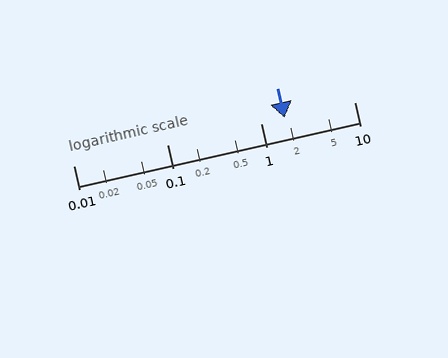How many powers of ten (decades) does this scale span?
The scale spans 3 decades, from 0.01 to 10.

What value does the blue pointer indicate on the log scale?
The pointer indicates approximately 1.8.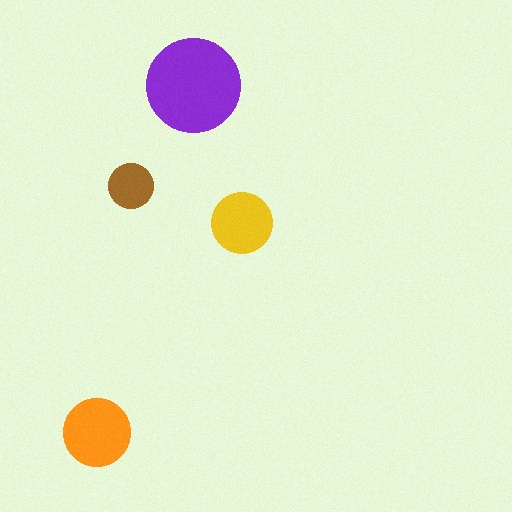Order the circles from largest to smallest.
the purple one, the orange one, the yellow one, the brown one.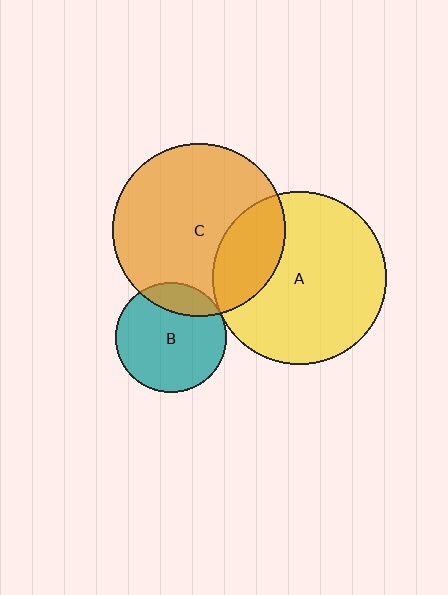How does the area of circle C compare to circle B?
Approximately 2.5 times.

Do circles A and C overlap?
Yes.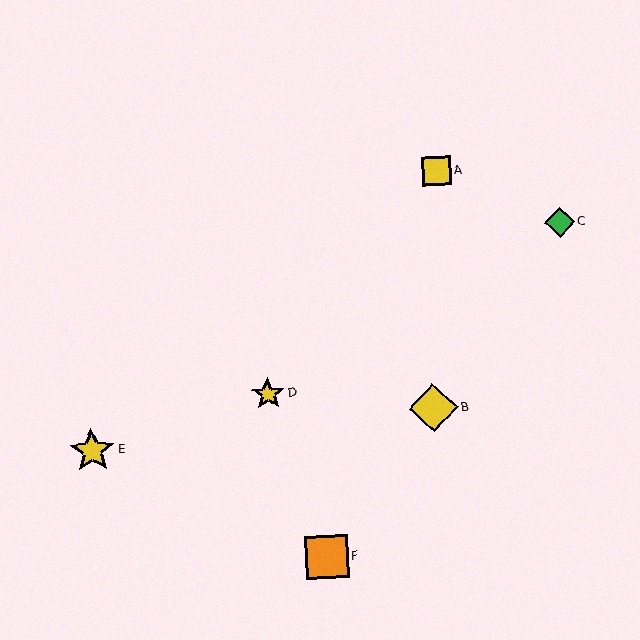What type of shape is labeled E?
Shape E is a yellow star.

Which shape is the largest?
The yellow diamond (labeled B) is the largest.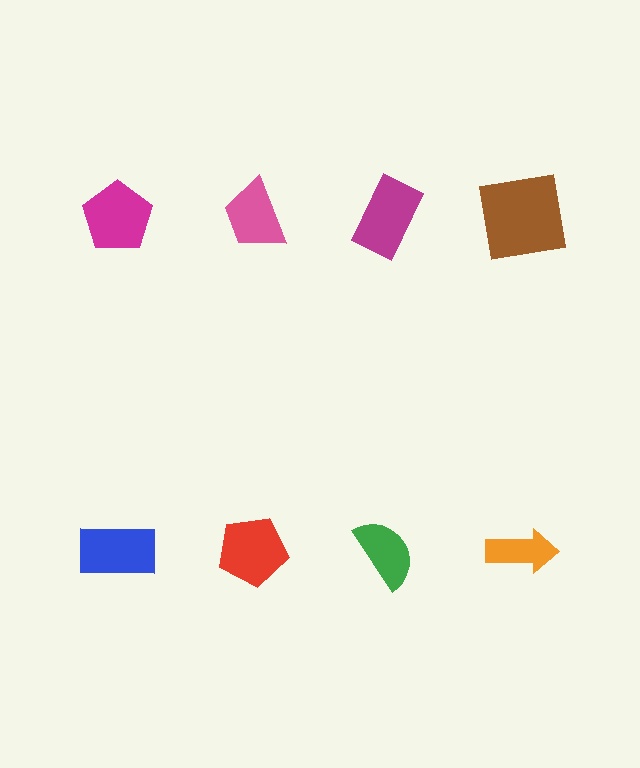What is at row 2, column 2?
A red pentagon.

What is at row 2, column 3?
A green semicircle.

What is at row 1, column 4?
A brown square.